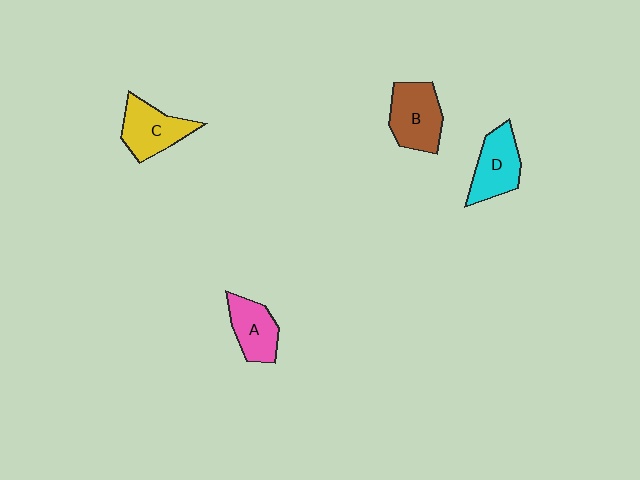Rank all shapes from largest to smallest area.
From largest to smallest: B (brown), C (yellow), D (cyan), A (pink).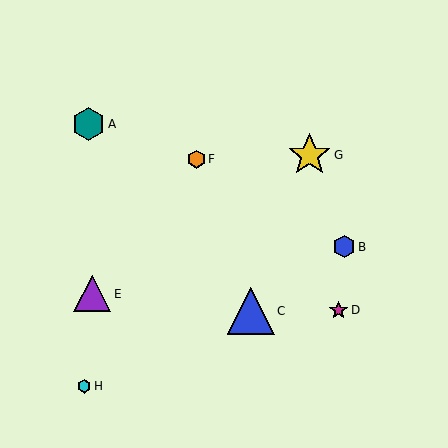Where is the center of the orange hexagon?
The center of the orange hexagon is at (197, 159).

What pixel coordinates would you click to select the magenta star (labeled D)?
Click at (339, 310) to select the magenta star D.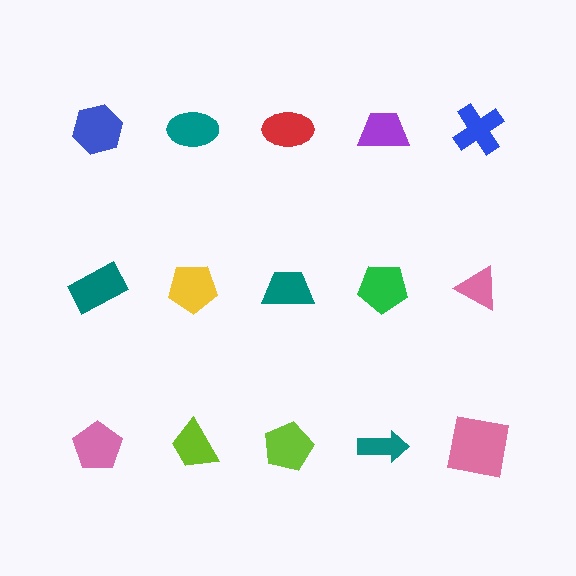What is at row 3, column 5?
A pink square.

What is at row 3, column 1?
A pink pentagon.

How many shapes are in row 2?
5 shapes.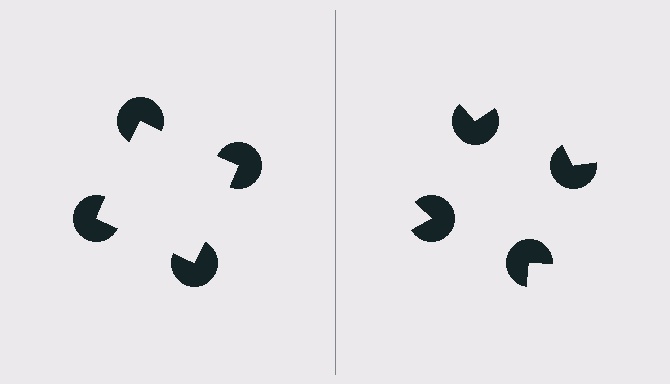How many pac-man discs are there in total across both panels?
8 — 4 on each side.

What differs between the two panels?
The pac-man discs are positioned identically on both sides; only the wedge orientations differ. On the left they align to a square; on the right they are misaligned.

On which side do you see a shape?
An illusory square appears on the left side. On the right side the wedge cuts are rotated, so no coherent shape forms.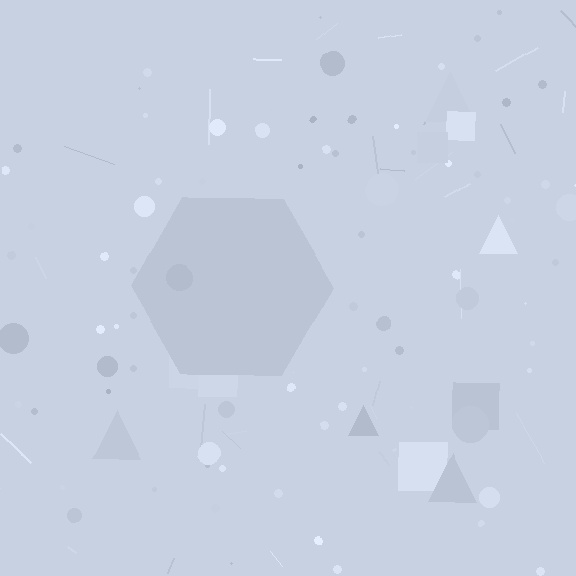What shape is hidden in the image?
A hexagon is hidden in the image.